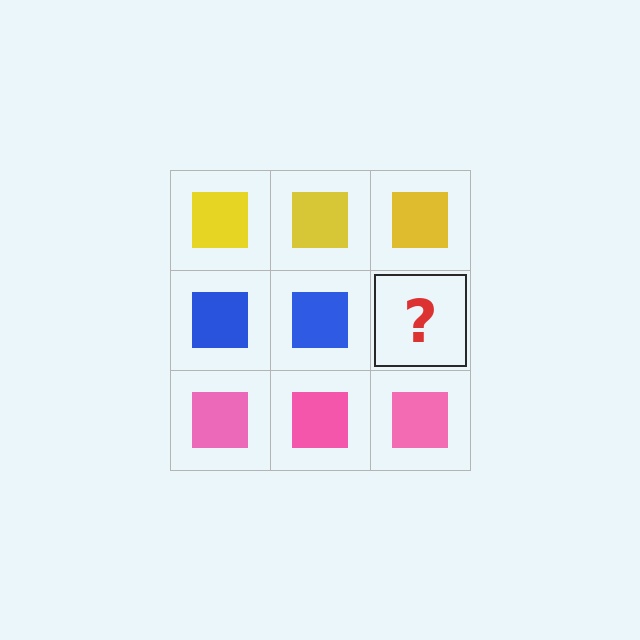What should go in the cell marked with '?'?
The missing cell should contain a blue square.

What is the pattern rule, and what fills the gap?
The rule is that each row has a consistent color. The gap should be filled with a blue square.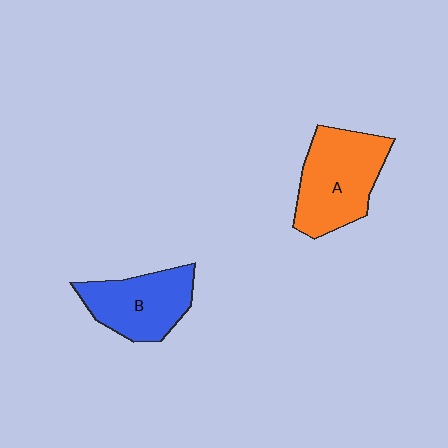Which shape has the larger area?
Shape A (orange).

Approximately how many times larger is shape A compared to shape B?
Approximately 1.2 times.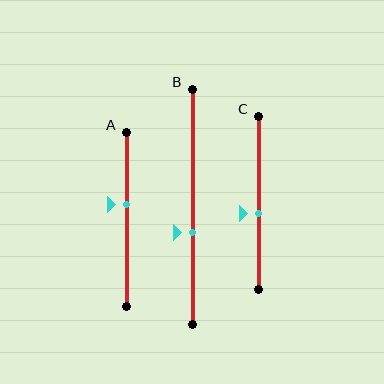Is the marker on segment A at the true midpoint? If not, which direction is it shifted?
No, the marker on segment A is shifted upward by about 8% of the segment length.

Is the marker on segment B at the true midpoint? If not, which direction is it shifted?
No, the marker on segment B is shifted downward by about 11% of the segment length.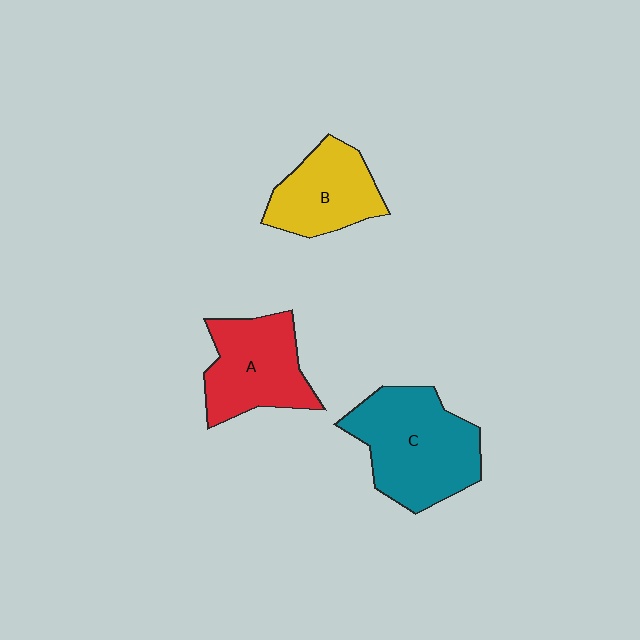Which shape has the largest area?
Shape C (teal).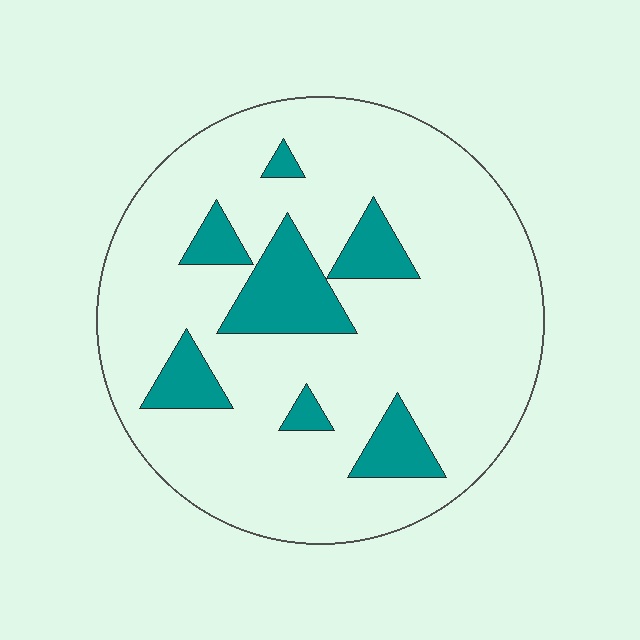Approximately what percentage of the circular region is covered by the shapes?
Approximately 15%.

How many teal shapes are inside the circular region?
7.